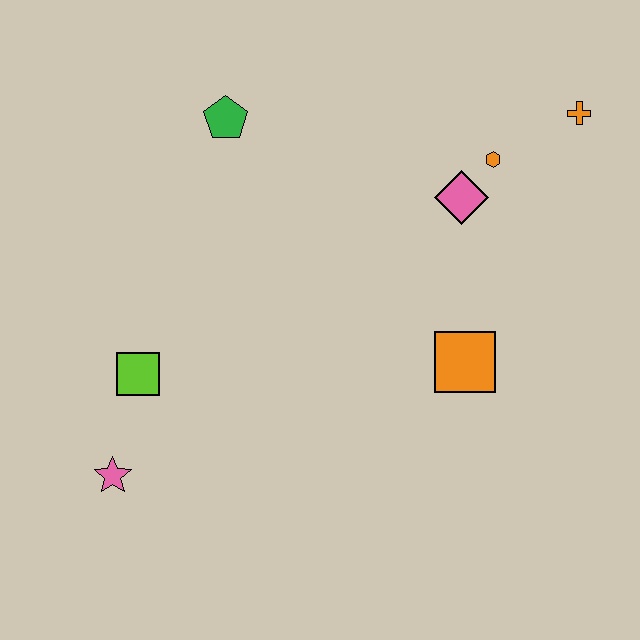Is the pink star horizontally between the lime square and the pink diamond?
No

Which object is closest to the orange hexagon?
The pink diamond is closest to the orange hexagon.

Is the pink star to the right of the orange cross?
No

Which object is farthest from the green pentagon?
The pink star is farthest from the green pentagon.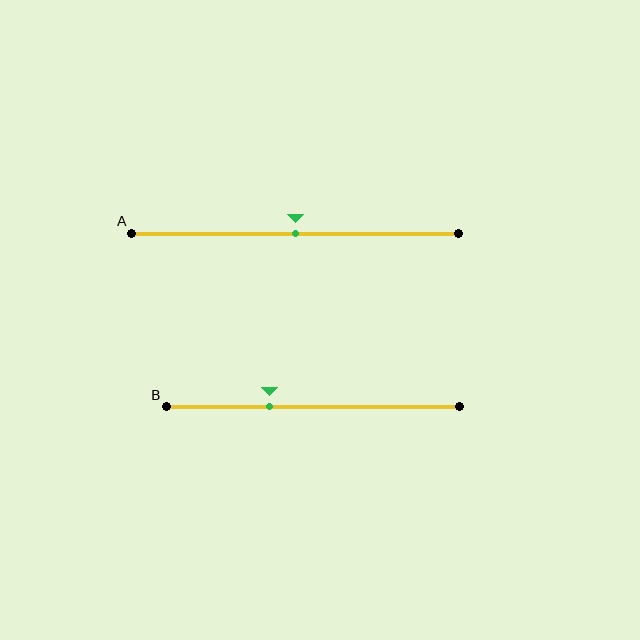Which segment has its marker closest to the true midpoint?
Segment A has its marker closest to the true midpoint.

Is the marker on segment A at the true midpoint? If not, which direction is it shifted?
Yes, the marker on segment A is at the true midpoint.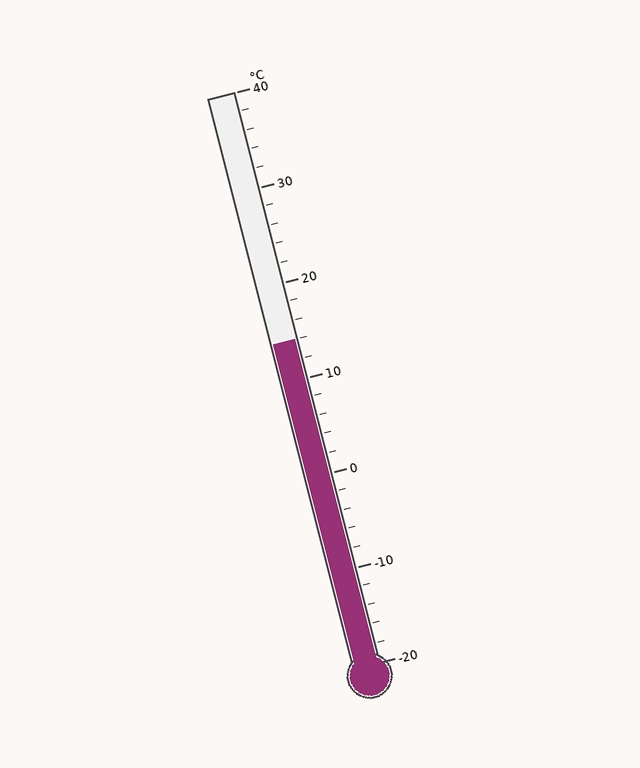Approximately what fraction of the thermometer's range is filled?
The thermometer is filled to approximately 55% of its range.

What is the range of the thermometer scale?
The thermometer scale ranges from -20°C to 40°C.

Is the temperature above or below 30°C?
The temperature is below 30°C.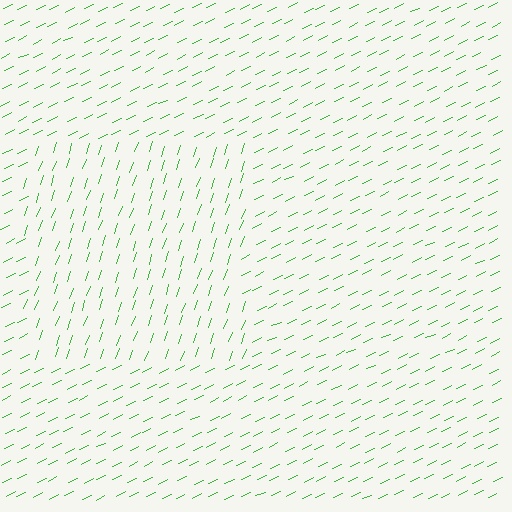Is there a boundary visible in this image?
Yes, there is a texture boundary formed by a change in line orientation.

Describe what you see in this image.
The image is filled with small green line segments. A rectangle region in the image has lines oriented differently from the surrounding lines, creating a visible texture boundary.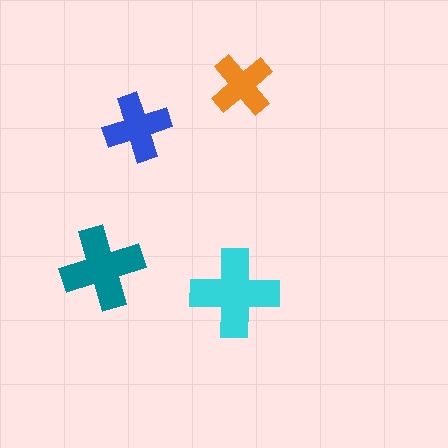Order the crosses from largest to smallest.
the cyan one, the teal one, the blue one, the orange one.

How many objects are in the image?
There are 4 objects in the image.